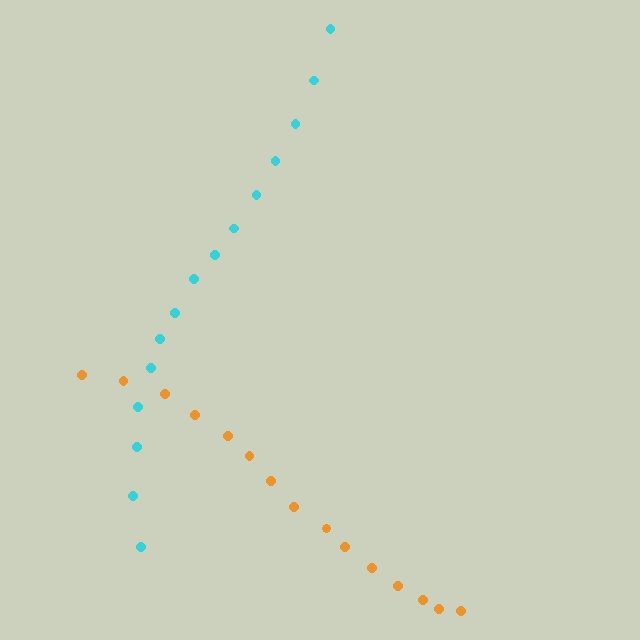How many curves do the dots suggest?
There are 2 distinct paths.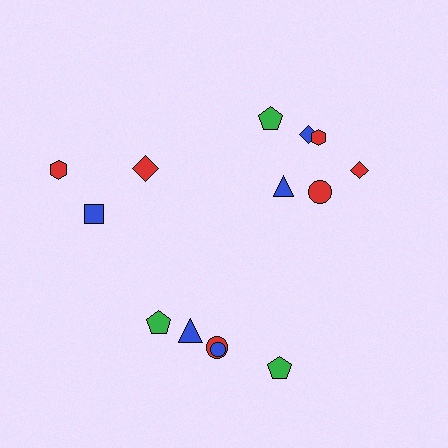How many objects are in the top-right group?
There are 6 objects.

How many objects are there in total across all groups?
There are 14 objects.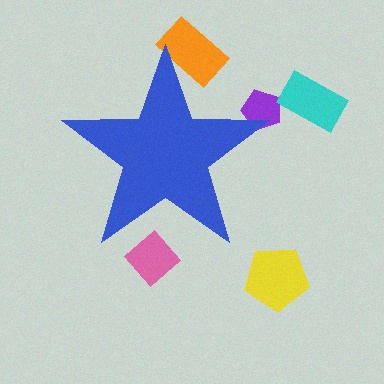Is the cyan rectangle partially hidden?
No, the cyan rectangle is fully visible.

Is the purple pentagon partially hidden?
Yes, the purple pentagon is partially hidden behind the blue star.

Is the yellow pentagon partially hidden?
No, the yellow pentagon is fully visible.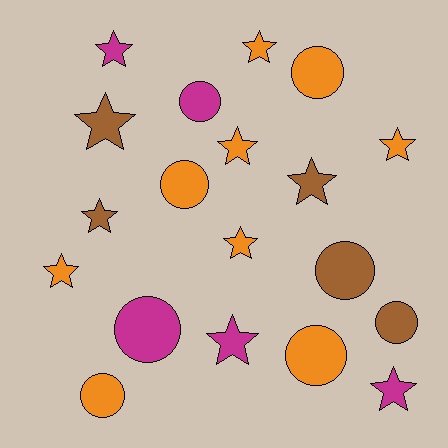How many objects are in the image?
There are 19 objects.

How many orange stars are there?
There are 5 orange stars.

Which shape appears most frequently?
Star, with 11 objects.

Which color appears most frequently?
Orange, with 9 objects.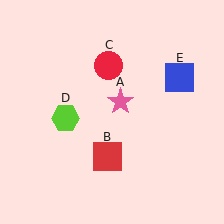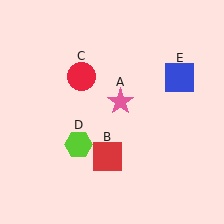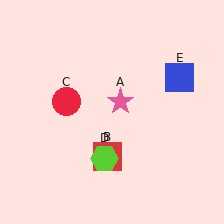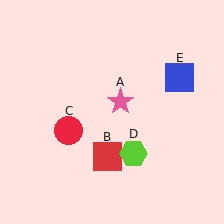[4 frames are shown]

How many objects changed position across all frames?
2 objects changed position: red circle (object C), lime hexagon (object D).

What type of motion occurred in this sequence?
The red circle (object C), lime hexagon (object D) rotated counterclockwise around the center of the scene.